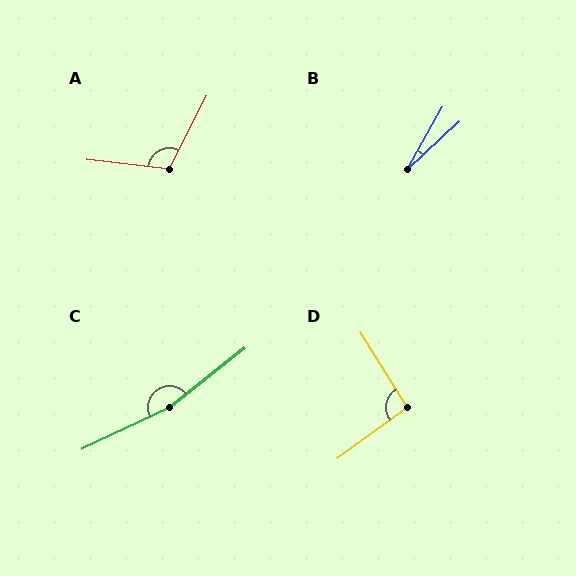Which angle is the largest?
C, at approximately 167 degrees.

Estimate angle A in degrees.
Approximately 111 degrees.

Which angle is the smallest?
B, at approximately 17 degrees.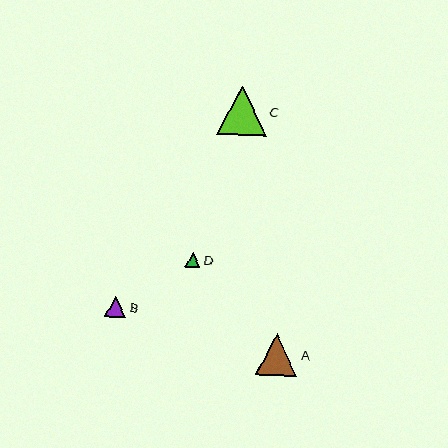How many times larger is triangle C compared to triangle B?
Triangle C is approximately 2.3 times the size of triangle B.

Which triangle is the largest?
Triangle C is the largest with a size of approximately 50 pixels.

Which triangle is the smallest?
Triangle D is the smallest with a size of approximately 15 pixels.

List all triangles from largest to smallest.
From largest to smallest: C, A, B, D.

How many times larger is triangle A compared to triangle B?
Triangle A is approximately 1.9 times the size of triangle B.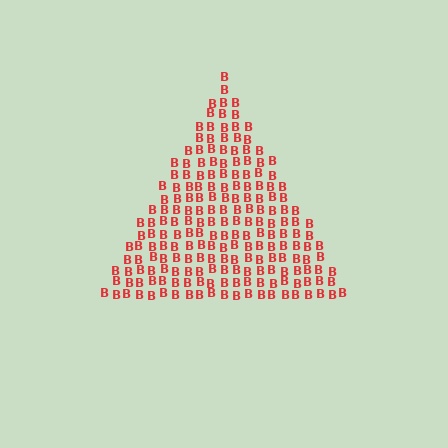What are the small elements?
The small elements are letter B's.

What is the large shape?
The large shape is a triangle.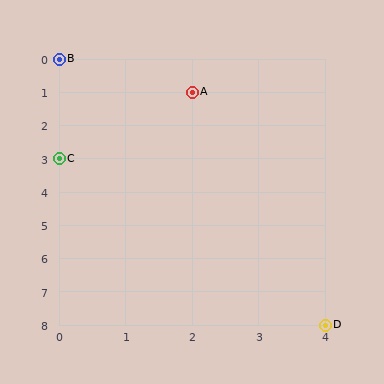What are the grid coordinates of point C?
Point C is at grid coordinates (0, 3).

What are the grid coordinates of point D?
Point D is at grid coordinates (4, 8).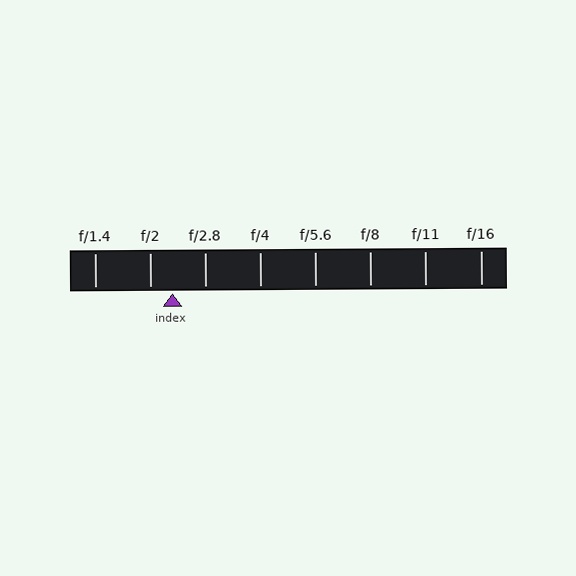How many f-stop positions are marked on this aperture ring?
There are 8 f-stop positions marked.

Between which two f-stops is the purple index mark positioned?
The index mark is between f/2 and f/2.8.